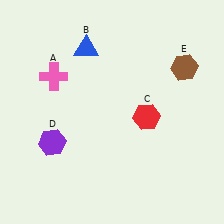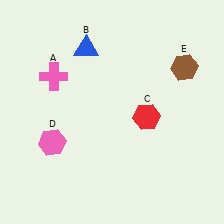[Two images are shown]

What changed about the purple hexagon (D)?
In Image 1, D is purple. In Image 2, it changed to pink.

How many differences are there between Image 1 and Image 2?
There is 1 difference between the two images.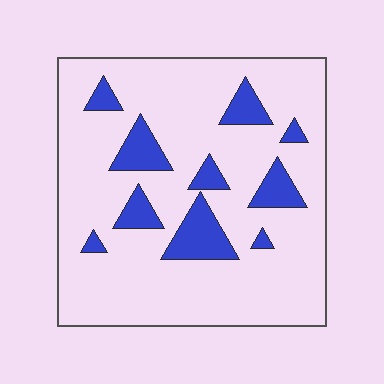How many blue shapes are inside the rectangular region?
10.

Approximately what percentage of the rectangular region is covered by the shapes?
Approximately 15%.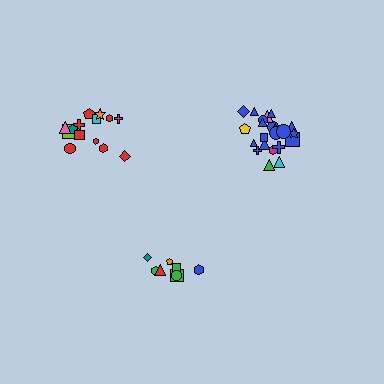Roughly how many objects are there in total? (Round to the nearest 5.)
Roughly 45 objects in total.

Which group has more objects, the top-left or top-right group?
The top-right group.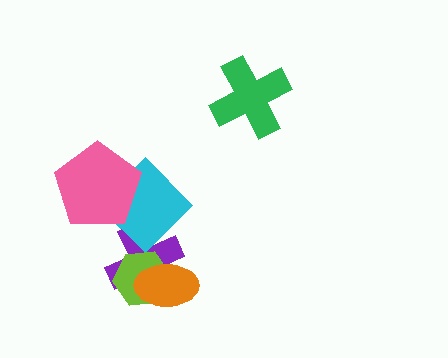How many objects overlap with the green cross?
0 objects overlap with the green cross.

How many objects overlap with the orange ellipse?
2 objects overlap with the orange ellipse.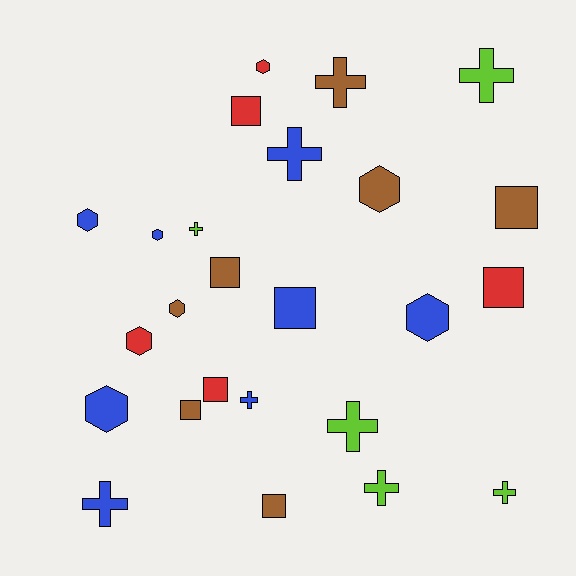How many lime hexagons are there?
There are no lime hexagons.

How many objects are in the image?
There are 25 objects.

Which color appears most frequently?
Blue, with 8 objects.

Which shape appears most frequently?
Cross, with 9 objects.